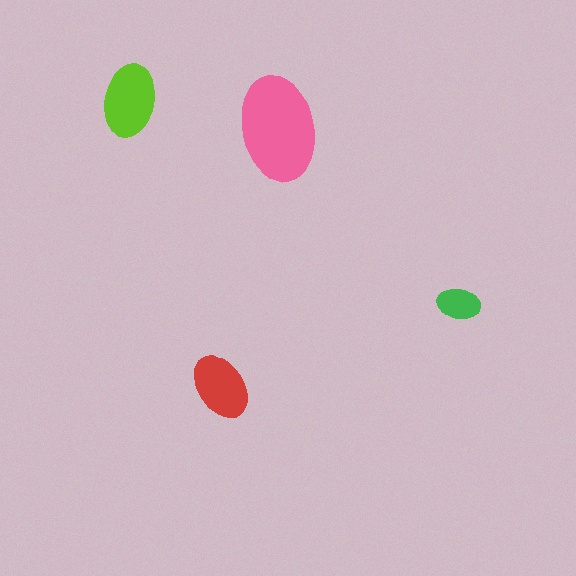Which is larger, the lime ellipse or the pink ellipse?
The pink one.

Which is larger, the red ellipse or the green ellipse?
The red one.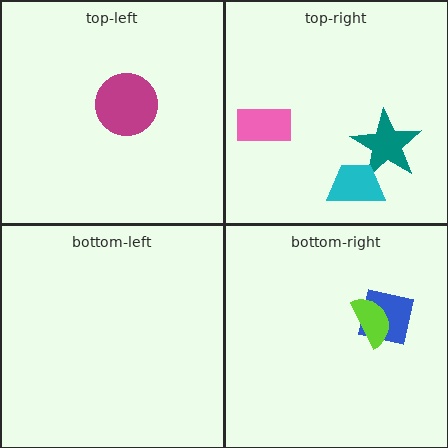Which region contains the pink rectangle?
The top-right region.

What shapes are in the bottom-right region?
The blue square, the lime semicircle.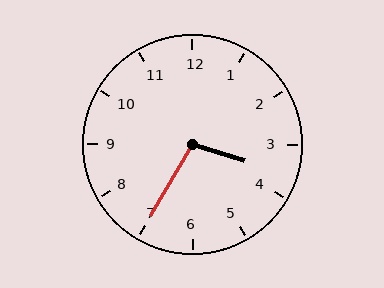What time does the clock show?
3:35.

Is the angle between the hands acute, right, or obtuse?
It is obtuse.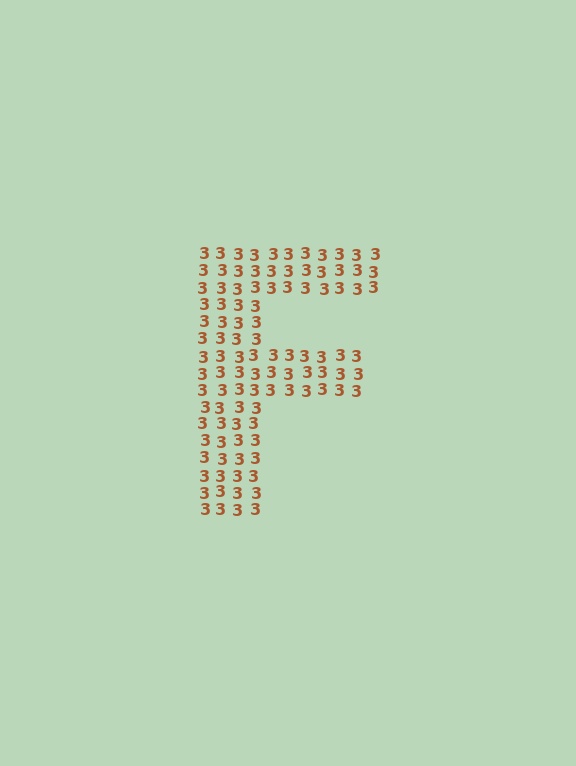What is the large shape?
The large shape is the letter F.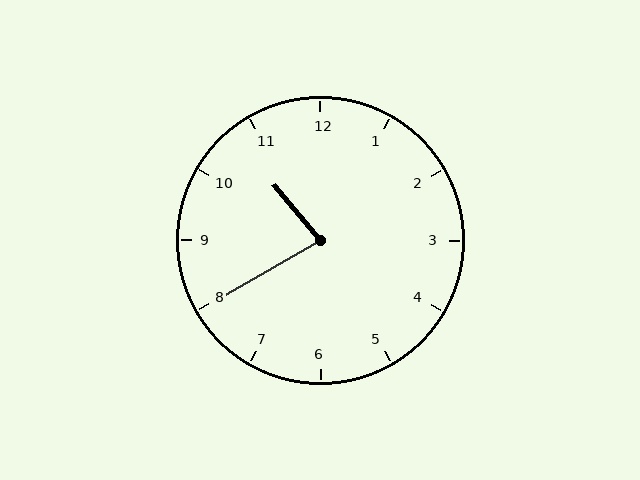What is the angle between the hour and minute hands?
Approximately 80 degrees.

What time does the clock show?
10:40.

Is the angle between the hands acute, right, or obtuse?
It is acute.